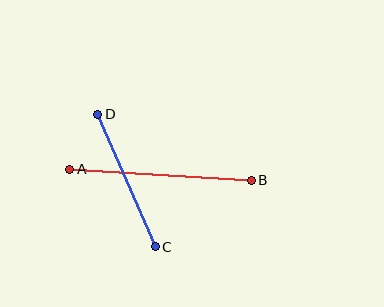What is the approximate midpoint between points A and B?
The midpoint is at approximately (161, 175) pixels.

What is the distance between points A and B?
The distance is approximately 182 pixels.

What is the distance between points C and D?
The distance is approximately 144 pixels.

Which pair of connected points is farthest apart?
Points A and B are farthest apart.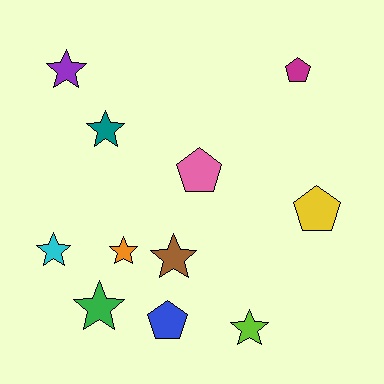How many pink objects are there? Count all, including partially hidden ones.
There is 1 pink object.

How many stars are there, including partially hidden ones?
There are 7 stars.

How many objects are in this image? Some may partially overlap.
There are 11 objects.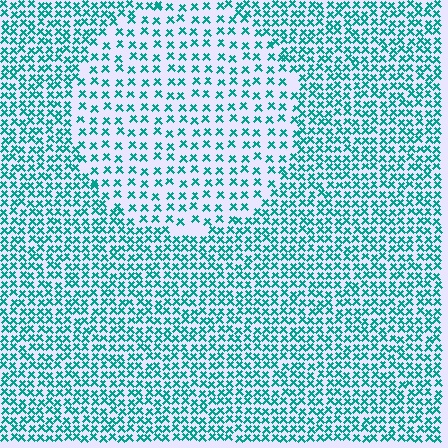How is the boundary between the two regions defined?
The boundary is defined by a change in element density (approximately 1.9x ratio). All elements are the same color, size, and shape.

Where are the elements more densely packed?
The elements are more densely packed outside the circle boundary.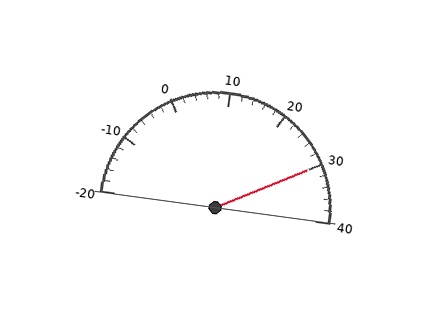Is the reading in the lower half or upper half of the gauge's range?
The reading is in the upper half of the range (-20 to 40).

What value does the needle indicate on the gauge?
The needle indicates approximately 30.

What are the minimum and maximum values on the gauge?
The gauge ranges from -20 to 40.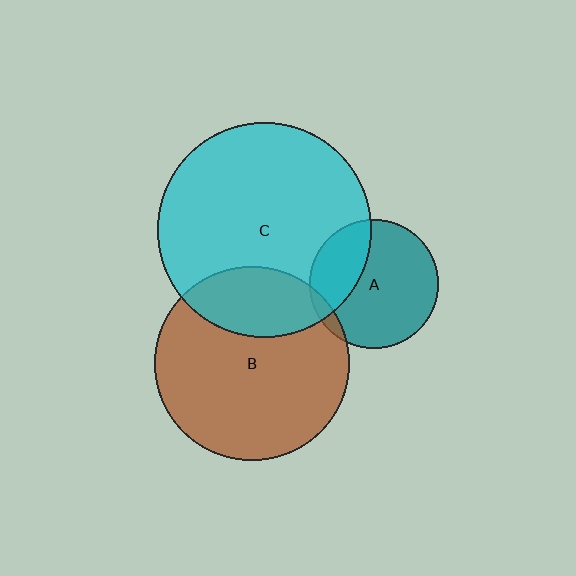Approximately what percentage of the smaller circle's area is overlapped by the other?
Approximately 30%.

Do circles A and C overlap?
Yes.